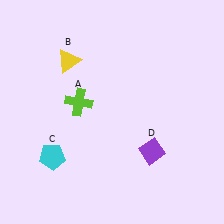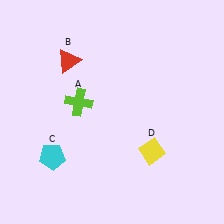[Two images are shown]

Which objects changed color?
B changed from yellow to red. D changed from purple to yellow.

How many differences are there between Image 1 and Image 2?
There are 2 differences between the two images.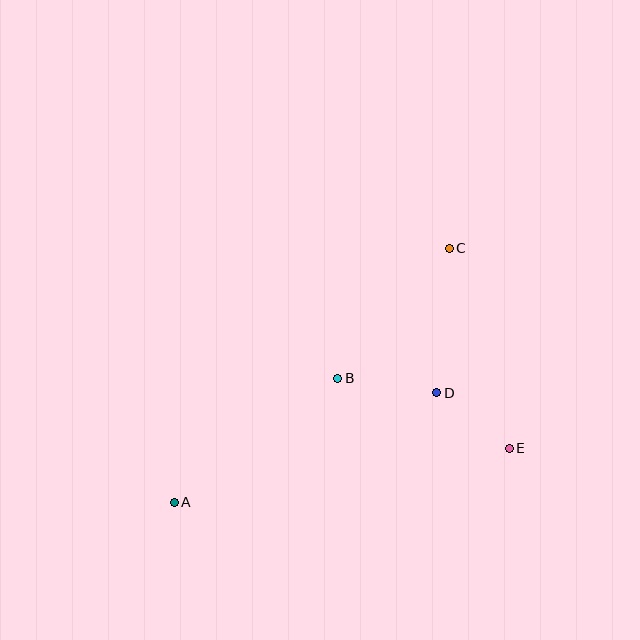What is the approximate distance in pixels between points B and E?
The distance between B and E is approximately 185 pixels.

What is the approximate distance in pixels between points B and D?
The distance between B and D is approximately 100 pixels.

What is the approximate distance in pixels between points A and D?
The distance between A and D is approximately 285 pixels.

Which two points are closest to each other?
Points D and E are closest to each other.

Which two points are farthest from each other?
Points A and C are farthest from each other.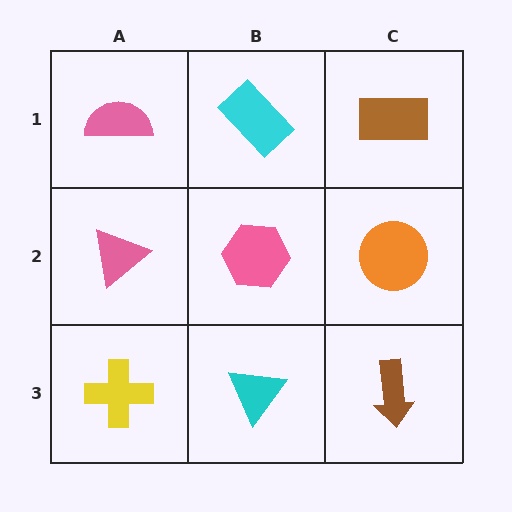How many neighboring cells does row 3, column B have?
3.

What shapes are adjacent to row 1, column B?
A pink hexagon (row 2, column B), a pink semicircle (row 1, column A), a brown rectangle (row 1, column C).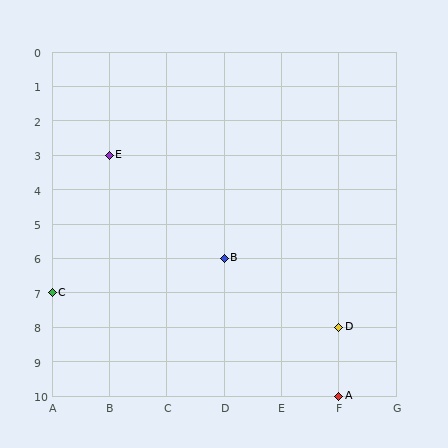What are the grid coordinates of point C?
Point C is at grid coordinates (A, 7).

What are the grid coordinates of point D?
Point D is at grid coordinates (F, 8).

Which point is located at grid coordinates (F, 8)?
Point D is at (F, 8).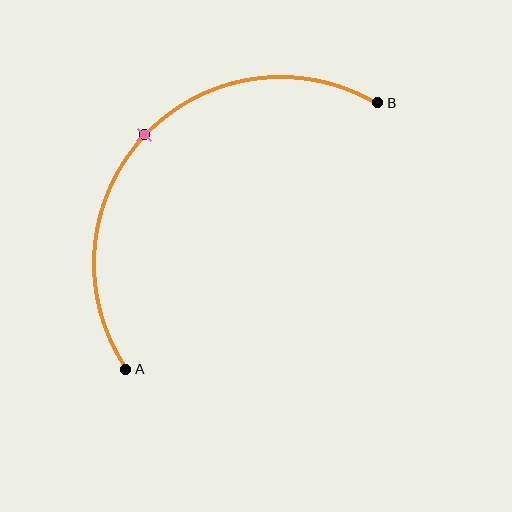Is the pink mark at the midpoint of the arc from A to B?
Yes. The pink mark lies on the arc at equal arc-length from both A and B — it is the arc midpoint.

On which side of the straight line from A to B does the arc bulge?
The arc bulges above and to the left of the straight line connecting A and B.